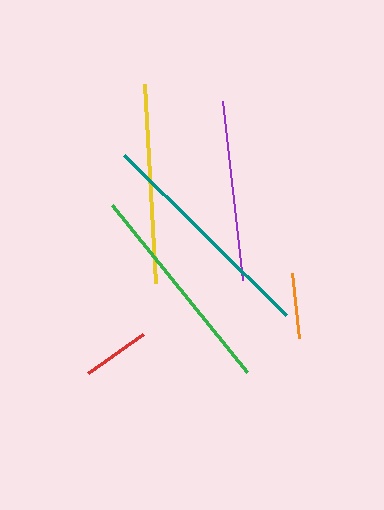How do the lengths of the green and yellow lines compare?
The green and yellow lines are approximately the same length.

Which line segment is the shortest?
The orange line is the shortest at approximately 65 pixels.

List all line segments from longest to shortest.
From longest to shortest: teal, green, yellow, purple, red, orange.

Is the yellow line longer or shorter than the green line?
The green line is longer than the yellow line.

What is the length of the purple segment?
The purple segment is approximately 180 pixels long.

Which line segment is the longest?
The teal line is the longest at approximately 227 pixels.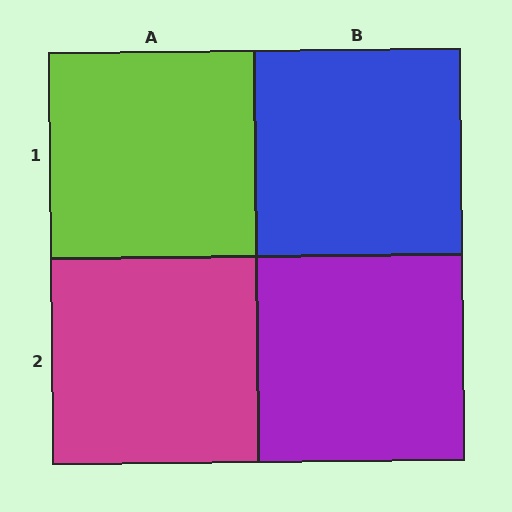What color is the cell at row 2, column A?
Magenta.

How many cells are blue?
1 cell is blue.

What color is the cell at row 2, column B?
Purple.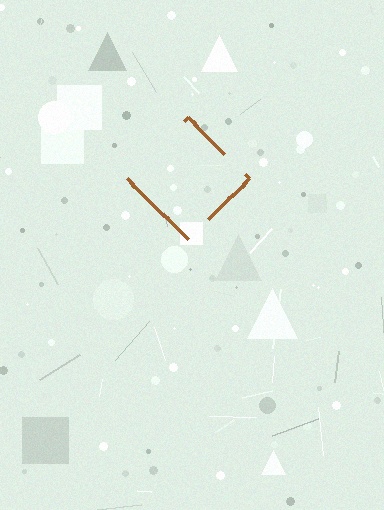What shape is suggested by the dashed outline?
The dashed outline suggests a diamond.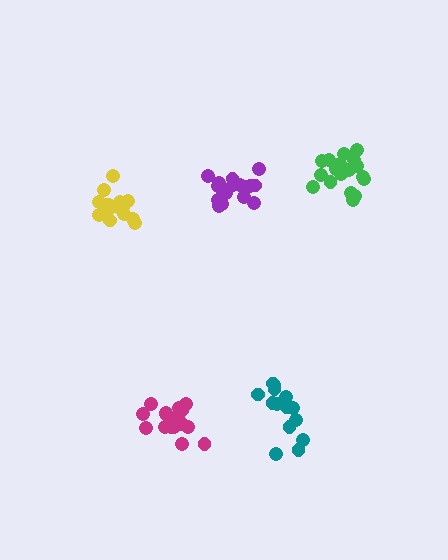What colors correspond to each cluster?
The clusters are colored: yellow, teal, green, purple, magenta.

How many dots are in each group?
Group 1: 17 dots, Group 2: 15 dots, Group 3: 19 dots, Group 4: 17 dots, Group 5: 18 dots (86 total).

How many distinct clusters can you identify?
There are 5 distinct clusters.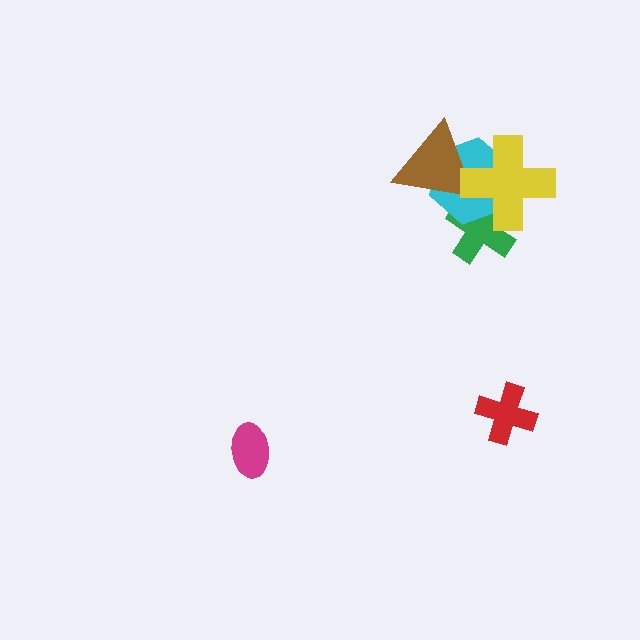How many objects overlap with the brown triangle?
2 objects overlap with the brown triangle.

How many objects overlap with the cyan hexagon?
3 objects overlap with the cyan hexagon.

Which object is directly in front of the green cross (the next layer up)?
The cyan hexagon is directly in front of the green cross.